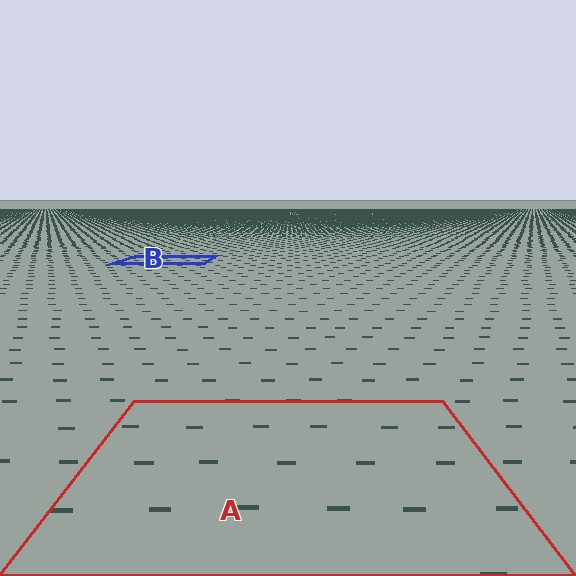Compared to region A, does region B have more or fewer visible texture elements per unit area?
Region B has more texture elements per unit area — they are packed more densely because it is farther away.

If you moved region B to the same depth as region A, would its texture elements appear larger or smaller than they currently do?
They would appear larger. At a closer depth, the same texture elements are projected at a bigger on-screen size.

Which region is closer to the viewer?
Region A is closer. The texture elements there are larger and more spread out.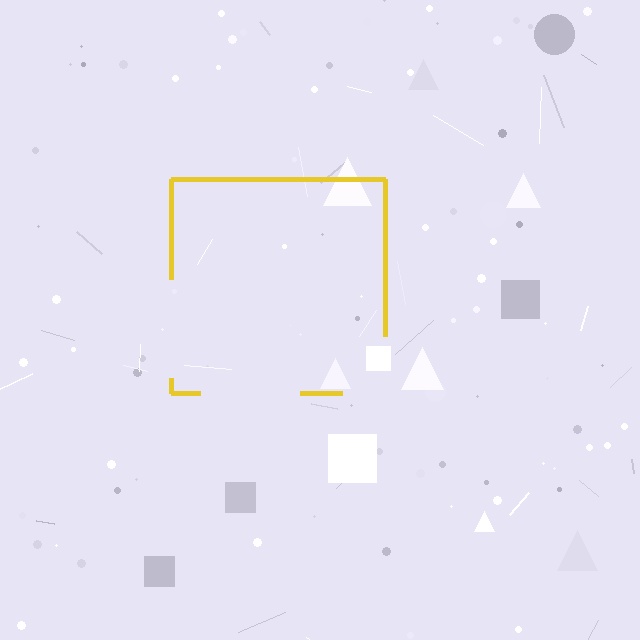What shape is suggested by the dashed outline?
The dashed outline suggests a square.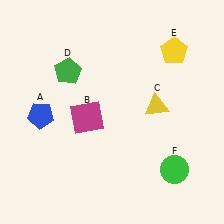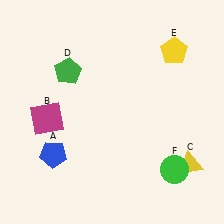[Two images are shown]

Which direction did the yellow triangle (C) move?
The yellow triangle (C) moved down.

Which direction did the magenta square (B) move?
The magenta square (B) moved left.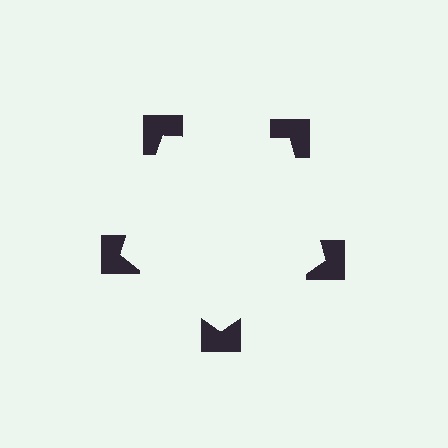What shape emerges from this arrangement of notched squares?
An illusory pentagon — its edges are inferred from the aligned wedge cuts in the notched squares, not physically drawn.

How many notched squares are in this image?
There are 5 — one at each vertex of the illusory pentagon.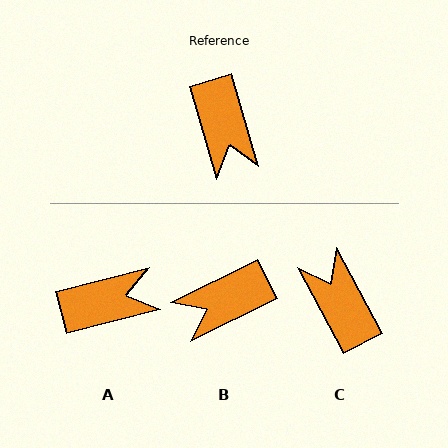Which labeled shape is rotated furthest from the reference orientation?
C, about 169 degrees away.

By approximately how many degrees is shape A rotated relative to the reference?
Approximately 88 degrees counter-clockwise.